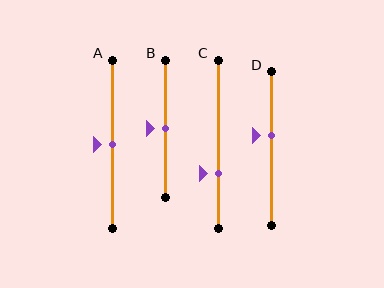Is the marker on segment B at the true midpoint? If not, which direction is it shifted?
Yes, the marker on segment B is at the true midpoint.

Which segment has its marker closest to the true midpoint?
Segment A has its marker closest to the true midpoint.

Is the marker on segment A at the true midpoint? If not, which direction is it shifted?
Yes, the marker on segment A is at the true midpoint.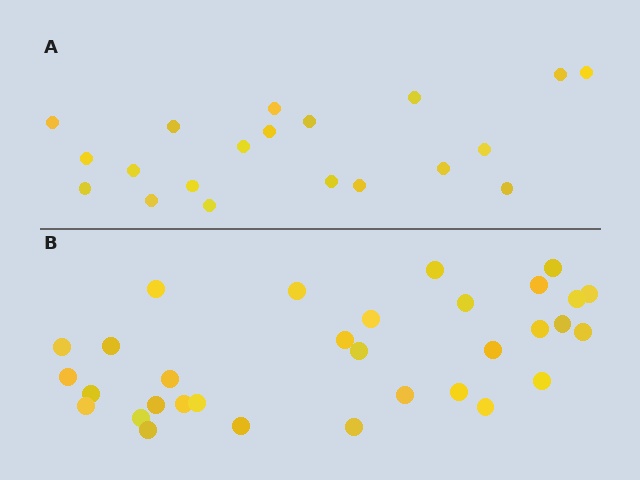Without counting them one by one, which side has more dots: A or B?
Region B (the bottom region) has more dots.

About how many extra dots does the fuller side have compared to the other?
Region B has roughly 12 or so more dots than region A.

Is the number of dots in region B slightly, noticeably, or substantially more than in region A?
Region B has substantially more. The ratio is roughly 1.6 to 1.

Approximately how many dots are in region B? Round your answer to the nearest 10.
About 30 dots. (The exact count is 32, which rounds to 30.)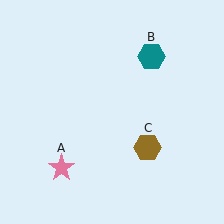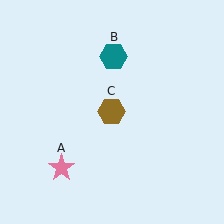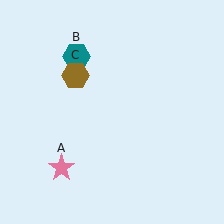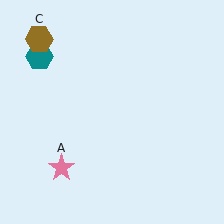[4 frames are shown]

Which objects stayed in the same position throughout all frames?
Pink star (object A) remained stationary.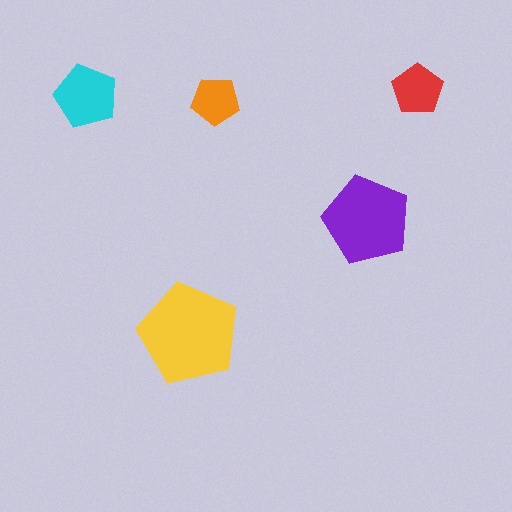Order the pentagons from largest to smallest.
the yellow one, the purple one, the cyan one, the red one, the orange one.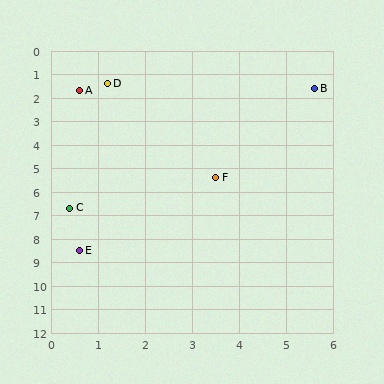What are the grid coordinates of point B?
Point B is at approximately (5.6, 1.6).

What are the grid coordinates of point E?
Point E is at approximately (0.6, 8.5).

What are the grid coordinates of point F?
Point F is at approximately (3.5, 5.4).